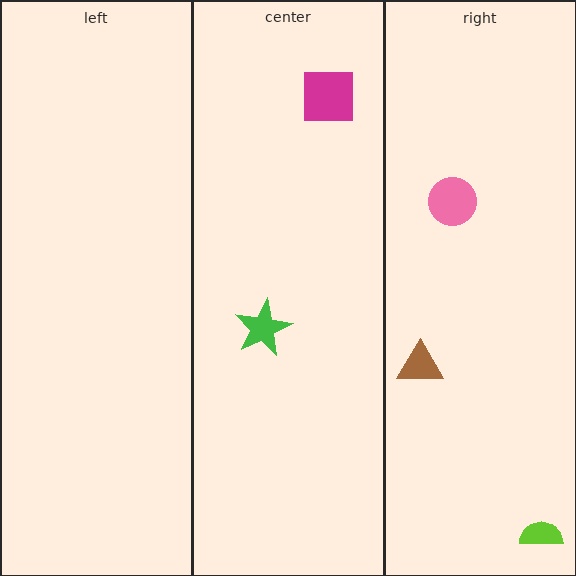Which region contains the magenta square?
The center region.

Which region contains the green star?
The center region.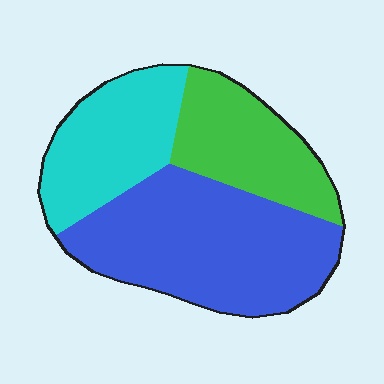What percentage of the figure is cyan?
Cyan takes up between a quarter and a half of the figure.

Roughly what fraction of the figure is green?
Green takes up about one quarter (1/4) of the figure.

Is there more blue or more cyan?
Blue.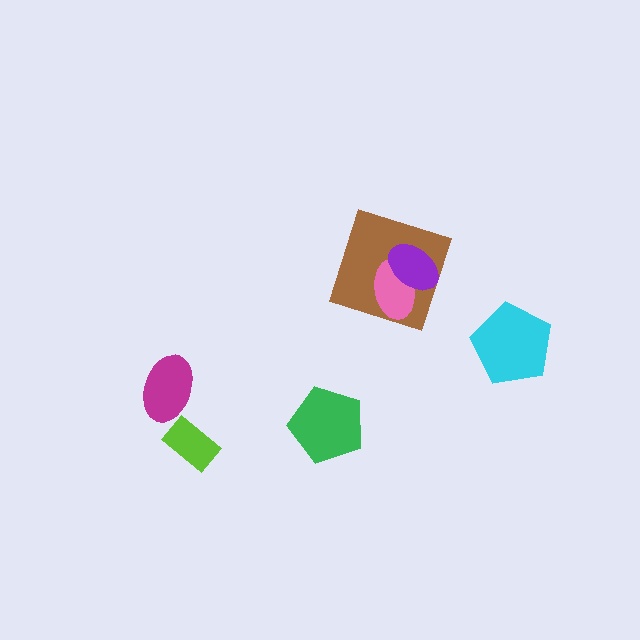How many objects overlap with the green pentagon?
0 objects overlap with the green pentagon.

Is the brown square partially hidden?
Yes, it is partially covered by another shape.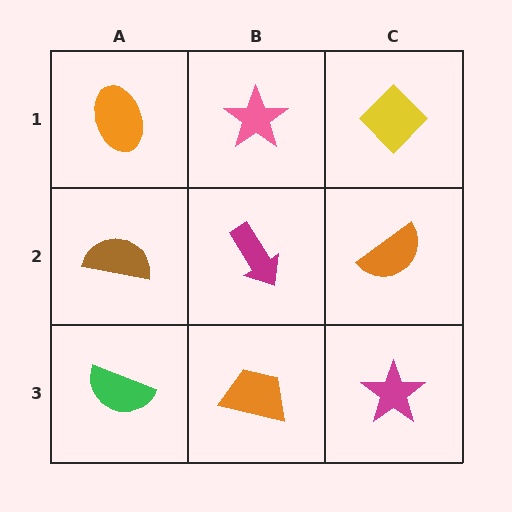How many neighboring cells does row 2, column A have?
3.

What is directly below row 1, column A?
A brown semicircle.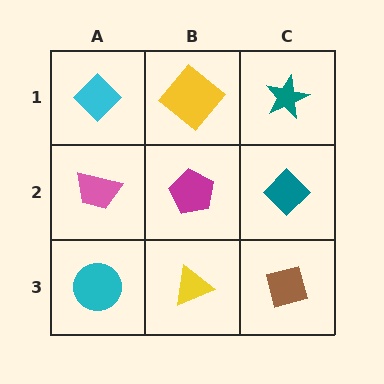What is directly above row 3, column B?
A magenta pentagon.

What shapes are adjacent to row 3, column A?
A pink trapezoid (row 2, column A), a yellow triangle (row 3, column B).